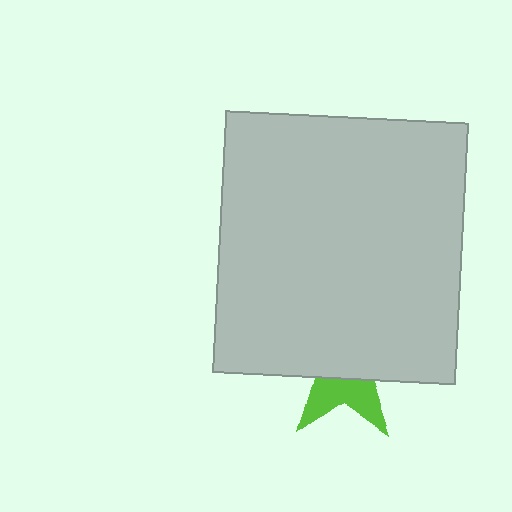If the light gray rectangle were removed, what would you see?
You would see the complete lime star.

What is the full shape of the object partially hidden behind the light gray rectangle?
The partially hidden object is a lime star.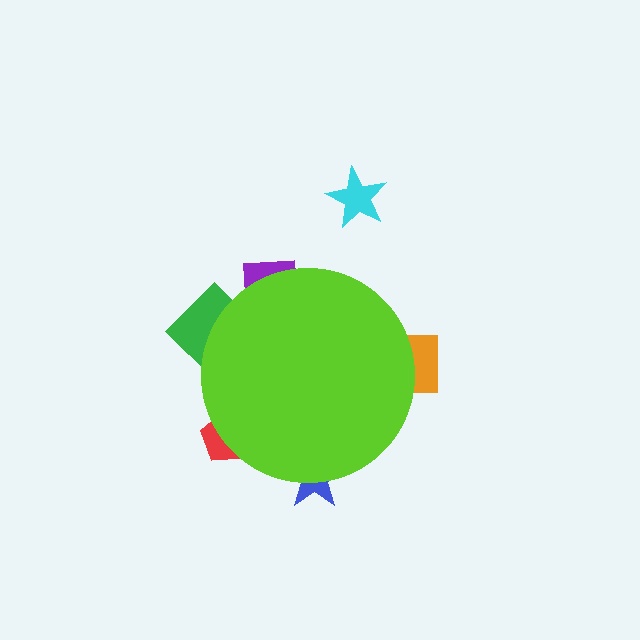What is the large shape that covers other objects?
A lime circle.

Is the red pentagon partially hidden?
Yes, the red pentagon is partially hidden behind the lime circle.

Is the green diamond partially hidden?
Yes, the green diamond is partially hidden behind the lime circle.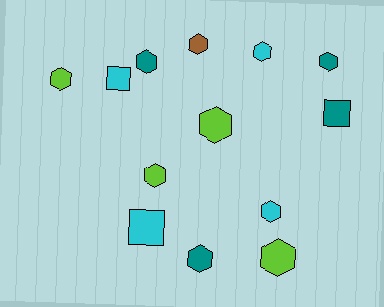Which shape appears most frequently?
Hexagon, with 10 objects.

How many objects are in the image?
There are 13 objects.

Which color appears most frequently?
Lime, with 4 objects.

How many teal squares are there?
There is 1 teal square.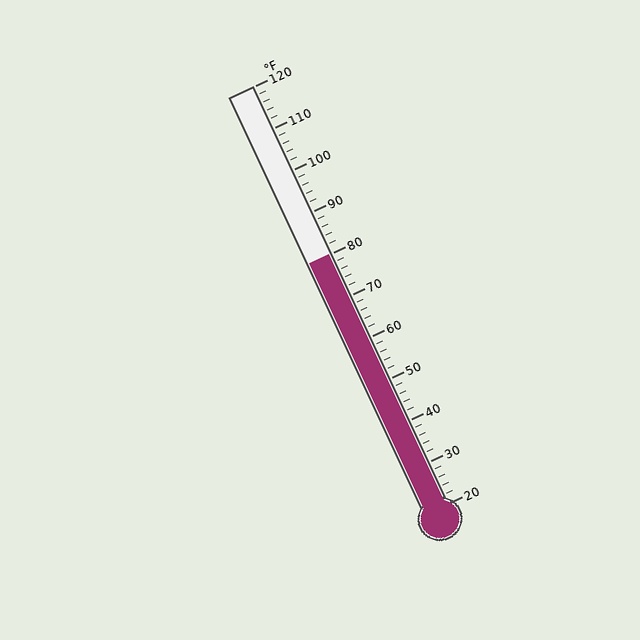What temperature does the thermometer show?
The thermometer shows approximately 80°F.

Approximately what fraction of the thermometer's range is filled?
The thermometer is filled to approximately 60% of its range.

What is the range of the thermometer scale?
The thermometer scale ranges from 20°F to 120°F.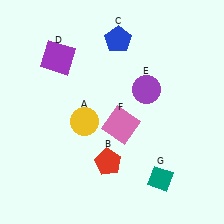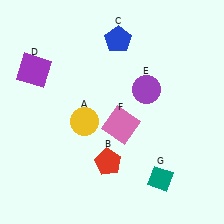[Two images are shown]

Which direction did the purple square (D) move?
The purple square (D) moved left.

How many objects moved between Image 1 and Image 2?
1 object moved between the two images.